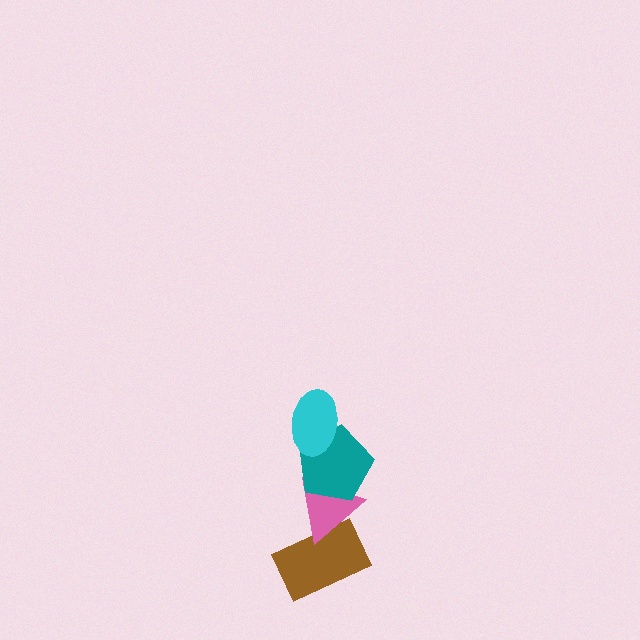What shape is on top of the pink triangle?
The teal pentagon is on top of the pink triangle.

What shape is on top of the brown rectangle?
The pink triangle is on top of the brown rectangle.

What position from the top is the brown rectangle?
The brown rectangle is 4th from the top.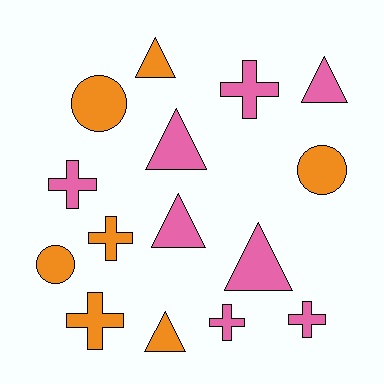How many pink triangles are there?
There are 4 pink triangles.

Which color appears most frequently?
Pink, with 8 objects.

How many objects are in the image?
There are 15 objects.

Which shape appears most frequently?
Triangle, with 6 objects.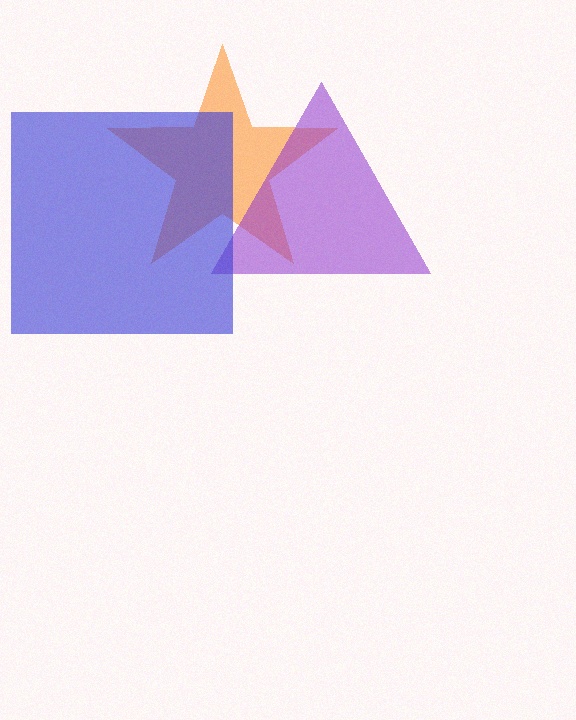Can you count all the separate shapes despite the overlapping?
Yes, there are 3 separate shapes.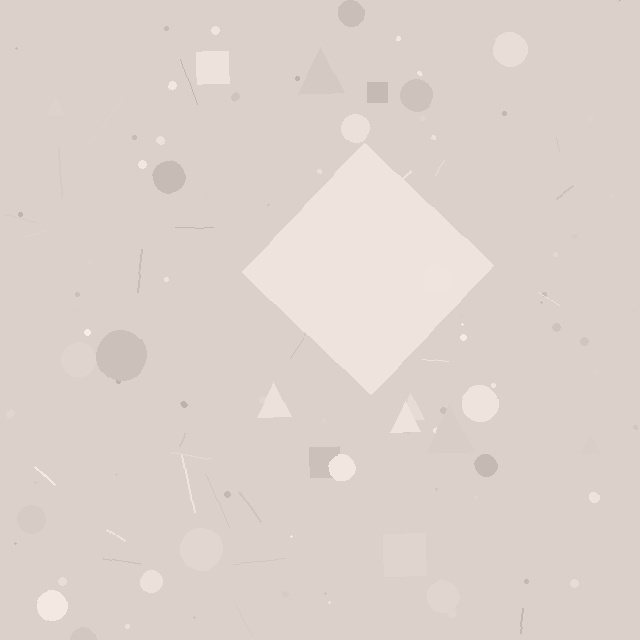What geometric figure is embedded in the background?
A diamond is embedded in the background.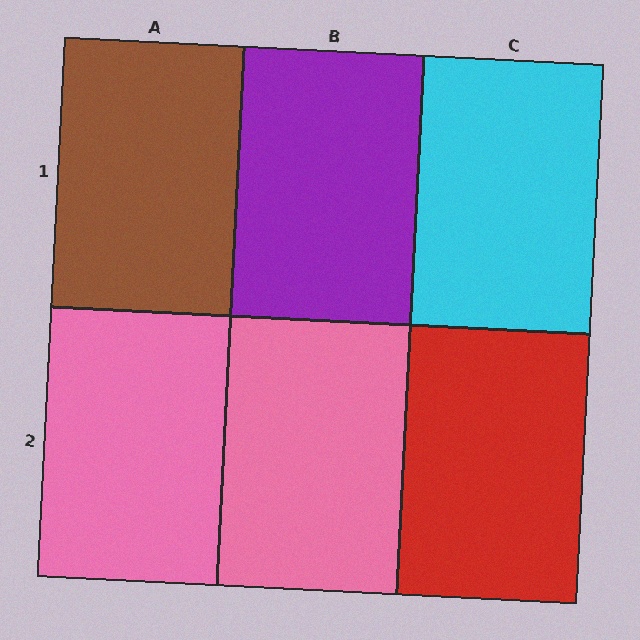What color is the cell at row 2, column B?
Pink.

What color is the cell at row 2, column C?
Red.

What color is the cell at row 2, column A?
Pink.